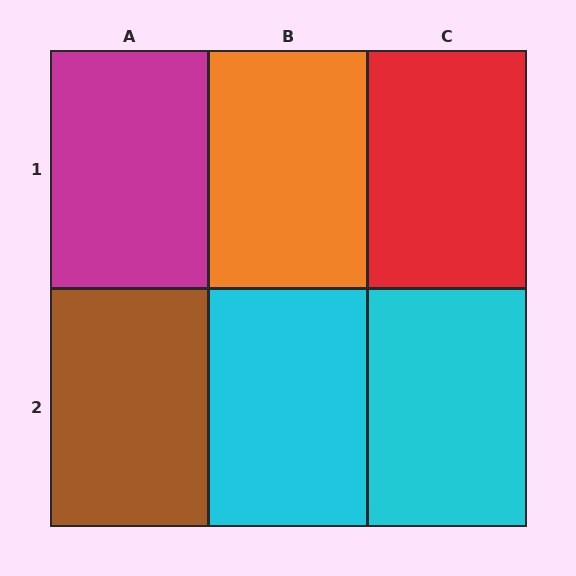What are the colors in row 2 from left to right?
Brown, cyan, cyan.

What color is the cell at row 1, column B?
Orange.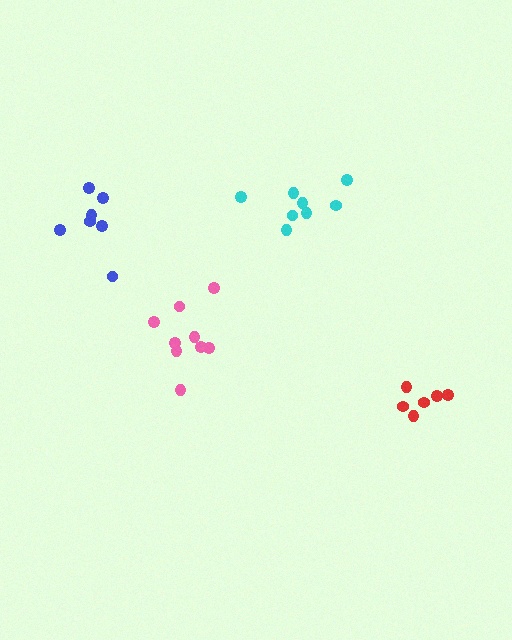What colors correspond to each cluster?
The clusters are colored: blue, cyan, pink, red.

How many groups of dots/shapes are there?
There are 4 groups.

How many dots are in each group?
Group 1: 7 dots, Group 2: 8 dots, Group 3: 9 dots, Group 4: 6 dots (30 total).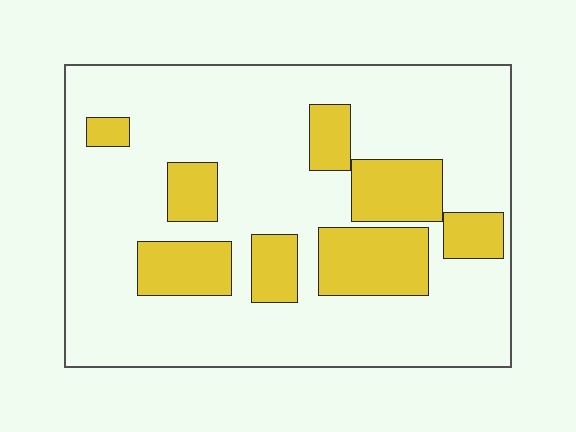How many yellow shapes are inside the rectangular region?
8.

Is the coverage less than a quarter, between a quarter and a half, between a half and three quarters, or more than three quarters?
Less than a quarter.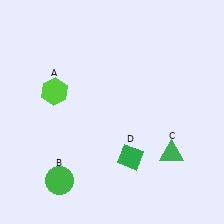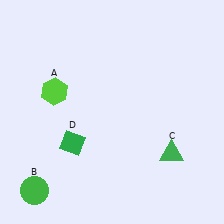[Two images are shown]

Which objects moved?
The objects that moved are: the green circle (B), the green diamond (D).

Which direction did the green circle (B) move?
The green circle (B) moved left.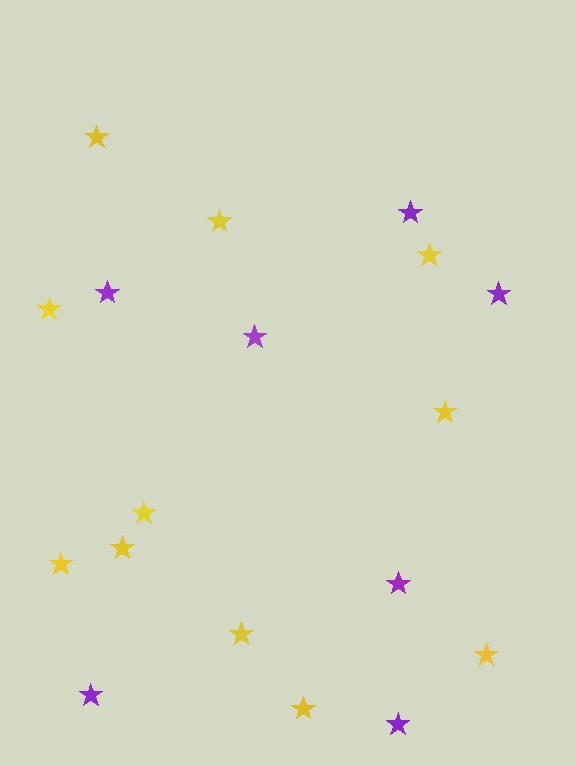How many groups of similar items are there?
There are 2 groups: one group of purple stars (7) and one group of yellow stars (11).